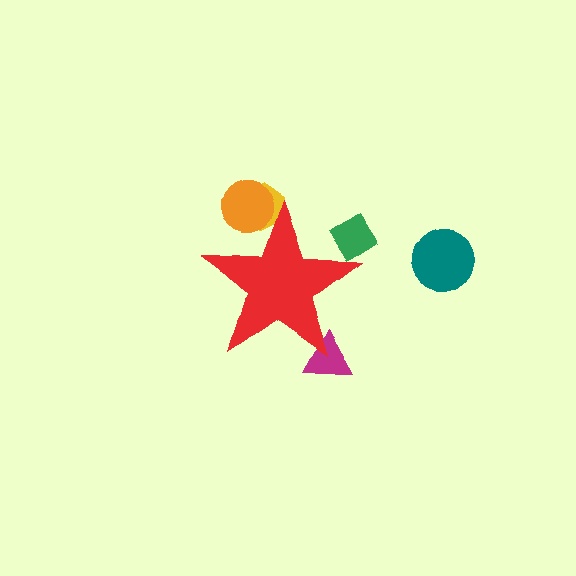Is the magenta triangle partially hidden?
Yes, the magenta triangle is partially hidden behind the red star.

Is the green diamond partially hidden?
Yes, the green diamond is partially hidden behind the red star.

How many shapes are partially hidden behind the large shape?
4 shapes are partially hidden.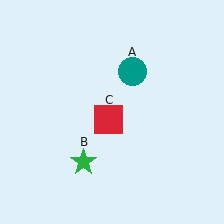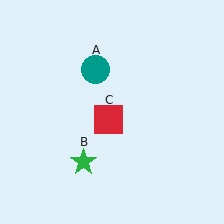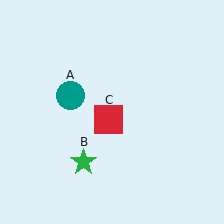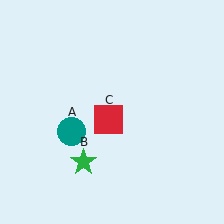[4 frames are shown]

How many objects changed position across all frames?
1 object changed position: teal circle (object A).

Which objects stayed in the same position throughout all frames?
Green star (object B) and red square (object C) remained stationary.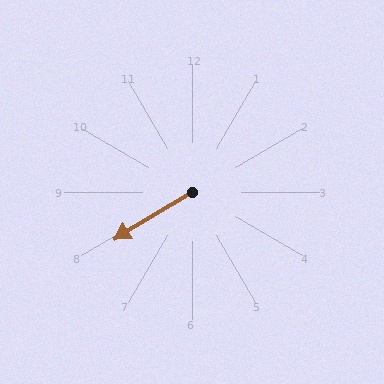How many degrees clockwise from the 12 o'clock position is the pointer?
Approximately 239 degrees.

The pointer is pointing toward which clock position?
Roughly 8 o'clock.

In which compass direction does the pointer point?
Southwest.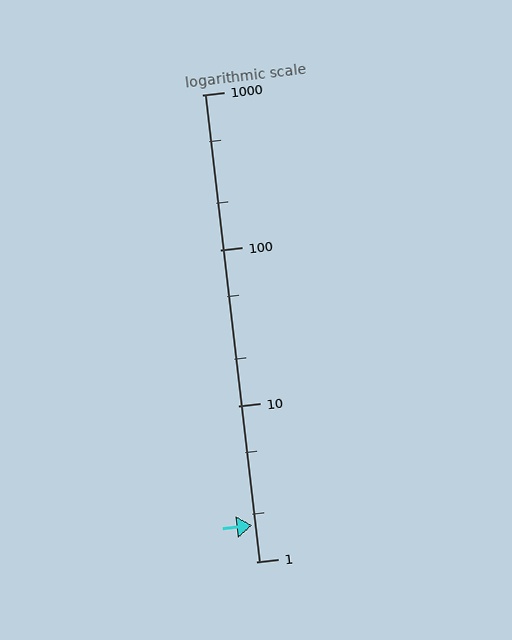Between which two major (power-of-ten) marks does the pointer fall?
The pointer is between 1 and 10.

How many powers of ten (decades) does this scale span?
The scale spans 3 decades, from 1 to 1000.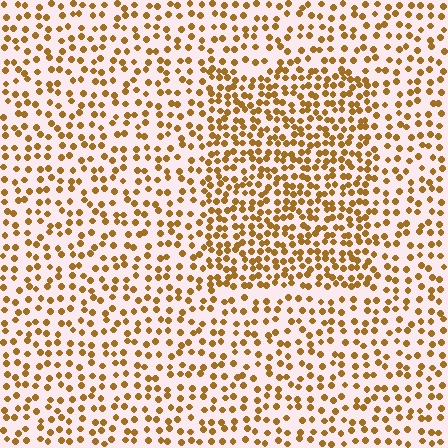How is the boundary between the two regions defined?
The boundary is defined by a change in element density (approximately 1.7x ratio). All elements are the same color, size, and shape.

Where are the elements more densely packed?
The elements are more densely packed inside the rectangle boundary.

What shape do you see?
I see a rectangle.